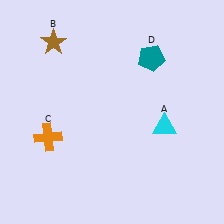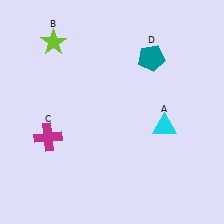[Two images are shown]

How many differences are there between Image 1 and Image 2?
There are 2 differences between the two images.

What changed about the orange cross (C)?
In Image 1, C is orange. In Image 2, it changed to magenta.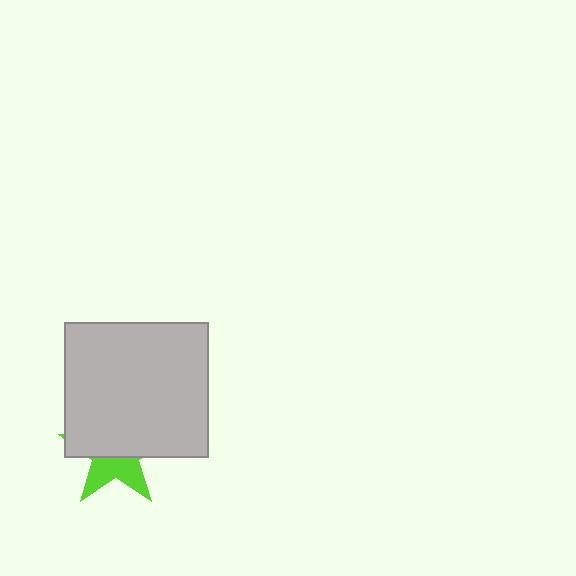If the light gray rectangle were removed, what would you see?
You would see the complete lime star.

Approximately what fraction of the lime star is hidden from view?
Roughly 60% of the lime star is hidden behind the light gray rectangle.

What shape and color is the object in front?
The object in front is a light gray rectangle.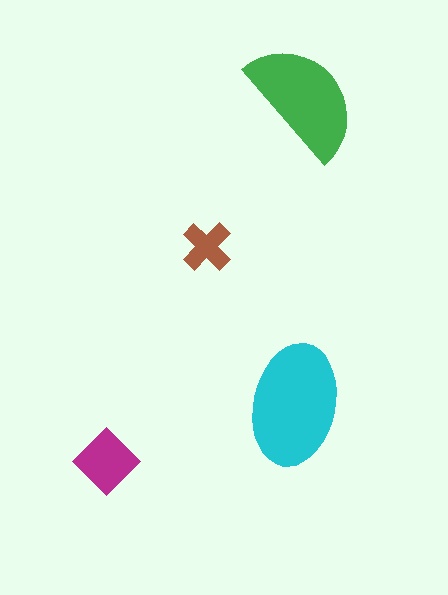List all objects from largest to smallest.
The cyan ellipse, the green semicircle, the magenta diamond, the brown cross.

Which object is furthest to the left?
The magenta diamond is leftmost.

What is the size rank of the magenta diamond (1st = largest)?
3rd.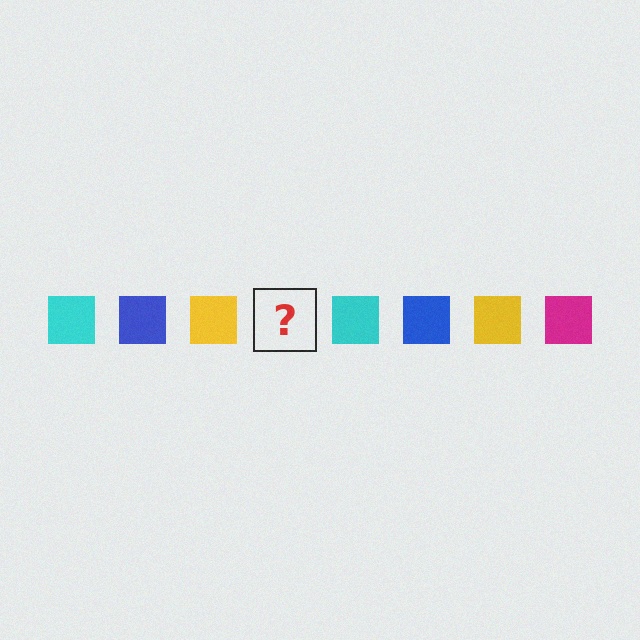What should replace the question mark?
The question mark should be replaced with a magenta square.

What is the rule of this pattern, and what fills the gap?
The rule is that the pattern cycles through cyan, blue, yellow, magenta squares. The gap should be filled with a magenta square.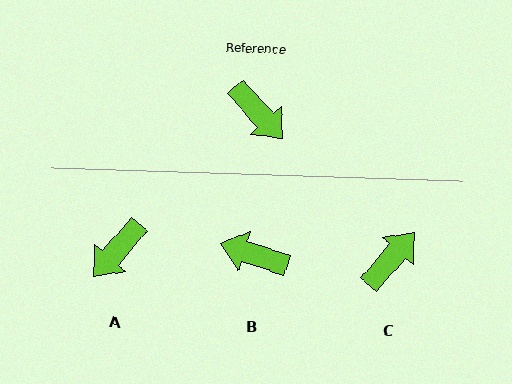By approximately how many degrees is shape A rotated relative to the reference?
Approximately 83 degrees clockwise.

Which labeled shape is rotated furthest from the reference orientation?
B, about 150 degrees away.